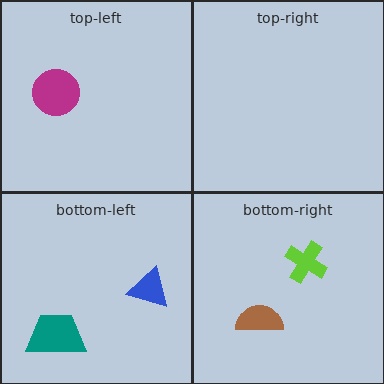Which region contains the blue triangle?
The bottom-left region.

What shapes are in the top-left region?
The magenta circle.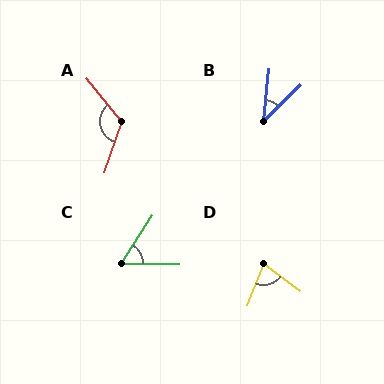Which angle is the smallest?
B, at approximately 40 degrees.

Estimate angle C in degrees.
Approximately 57 degrees.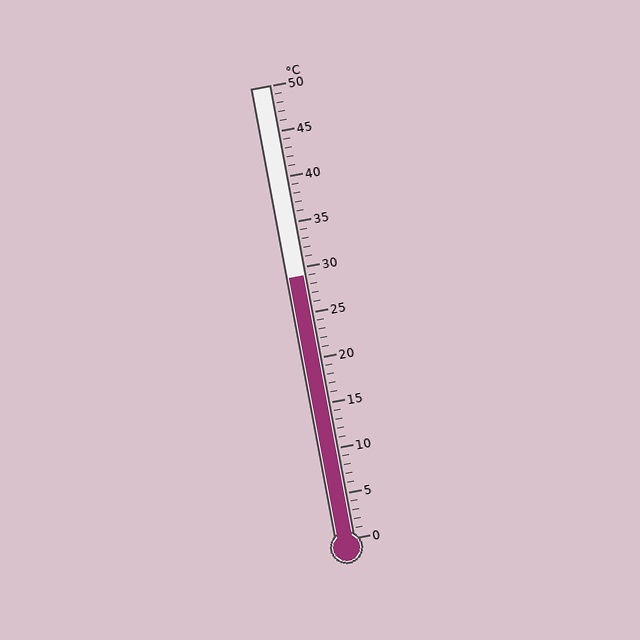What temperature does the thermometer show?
The thermometer shows approximately 29°C.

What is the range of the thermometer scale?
The thermometer scale ranges from 0°C to 50°C.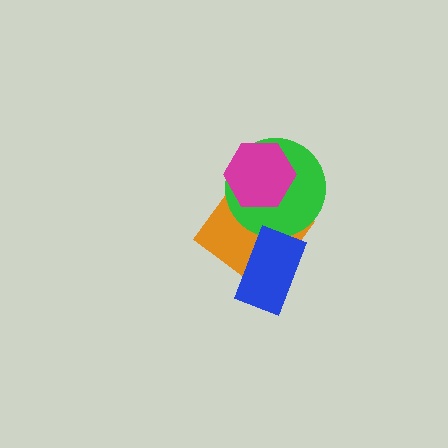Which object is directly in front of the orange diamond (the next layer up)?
The green circle is directly in front of the orange diamond.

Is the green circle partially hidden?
Yes, it is partially covered by another shape.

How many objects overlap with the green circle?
2 objects overlap with the green circle.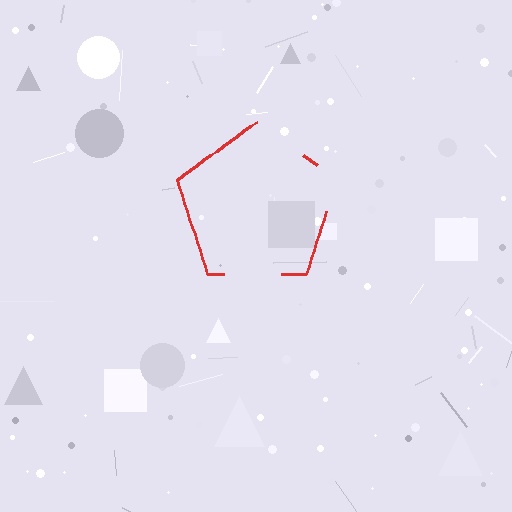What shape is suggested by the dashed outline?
The dashed outline suggests a pentagon.